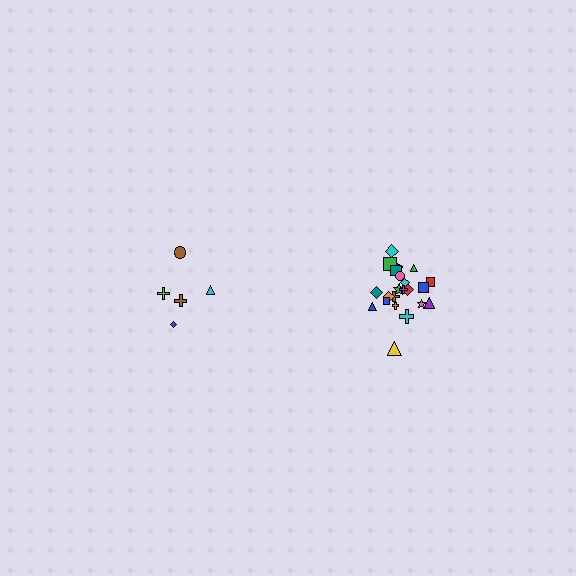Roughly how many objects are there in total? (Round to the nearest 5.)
Roughly 25 objects in total.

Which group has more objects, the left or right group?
The right group.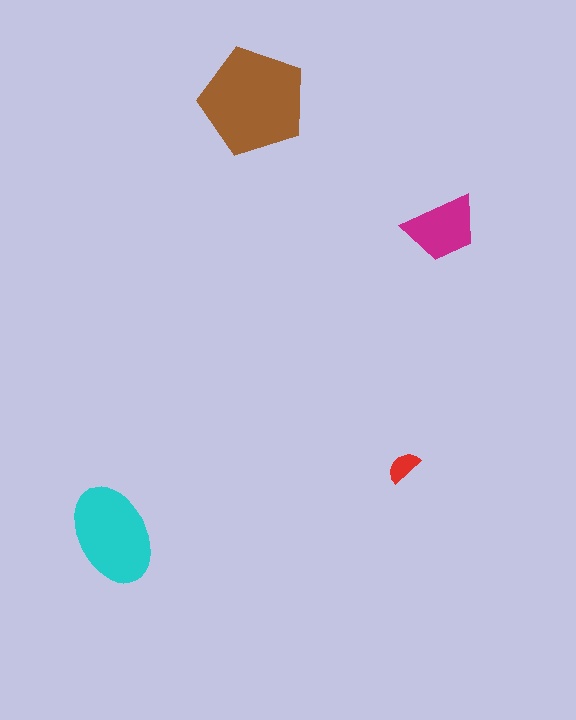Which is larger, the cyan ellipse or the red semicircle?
The cyan ellipse.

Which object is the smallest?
The red semicircle.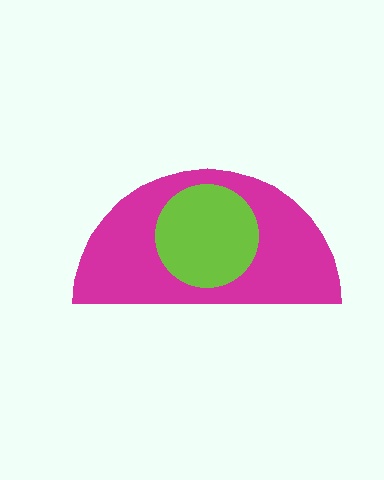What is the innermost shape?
The lime circle.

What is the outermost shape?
The magenta semicircle.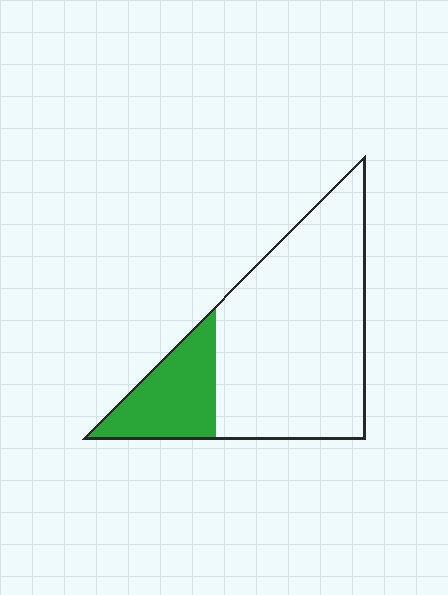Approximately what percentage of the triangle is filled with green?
Approximately 20%.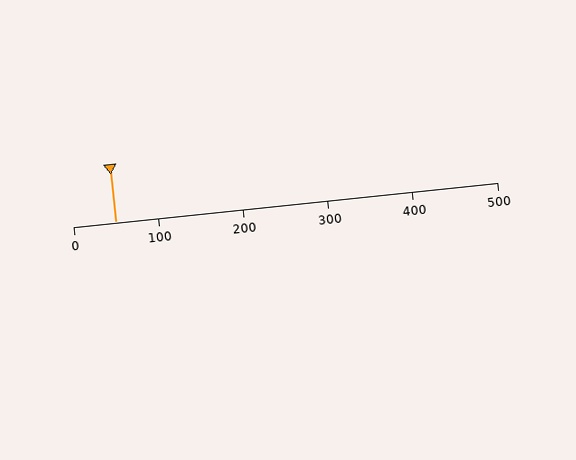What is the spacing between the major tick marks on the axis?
The major ticks are spaced 100 apart.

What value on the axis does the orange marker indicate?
The marker indicates approximately 50.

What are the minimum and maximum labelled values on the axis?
The axis runs from 0 to 500.